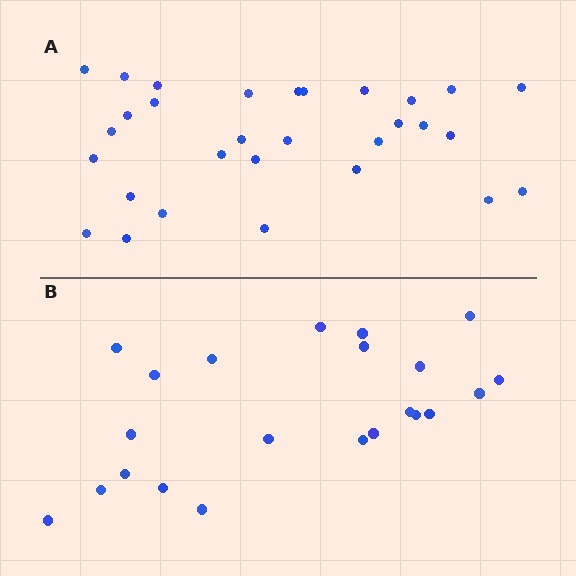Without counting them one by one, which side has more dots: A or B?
Region A (the top region) has more dots.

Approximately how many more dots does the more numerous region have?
Region A has roughly 8 or so more dots than region B.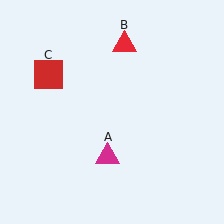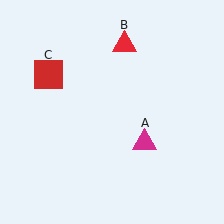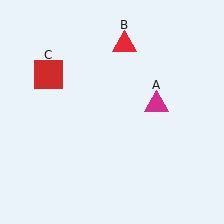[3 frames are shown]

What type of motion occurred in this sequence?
The magenta triangle (object A) rotated counterclockwise around the center of the scene.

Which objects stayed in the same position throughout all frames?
Red triangle (object B) and red square (object C) remained stationary.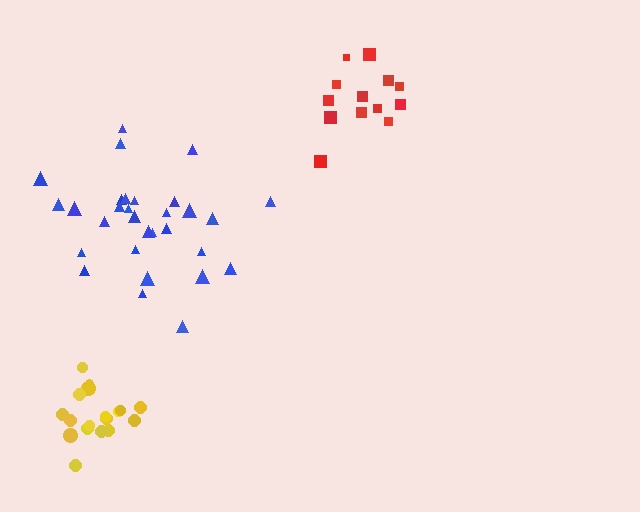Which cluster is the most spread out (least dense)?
Blue.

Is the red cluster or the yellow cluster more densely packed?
Yellow.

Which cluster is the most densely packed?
Yellow.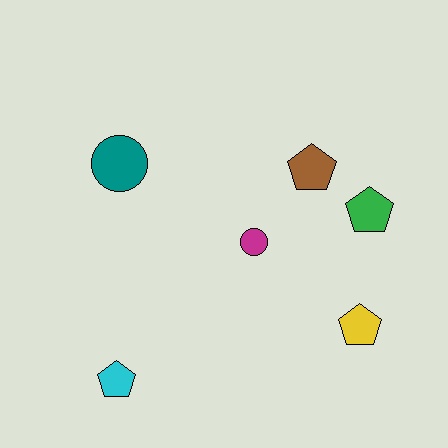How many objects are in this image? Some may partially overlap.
There are 6 objects.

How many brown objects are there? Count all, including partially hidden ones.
There is 1 brown object.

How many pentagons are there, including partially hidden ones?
There are 4 pentagons.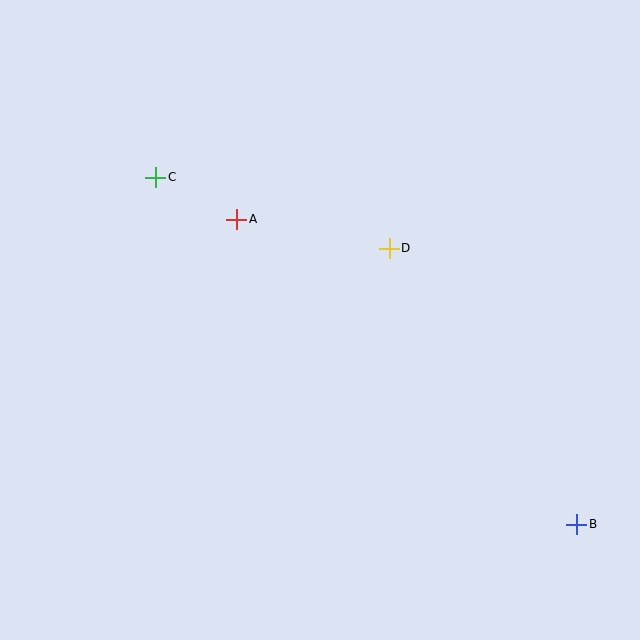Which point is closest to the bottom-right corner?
Point B is closest to the bottom-right corner.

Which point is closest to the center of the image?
Point D at (389, 248) is closest to the center.